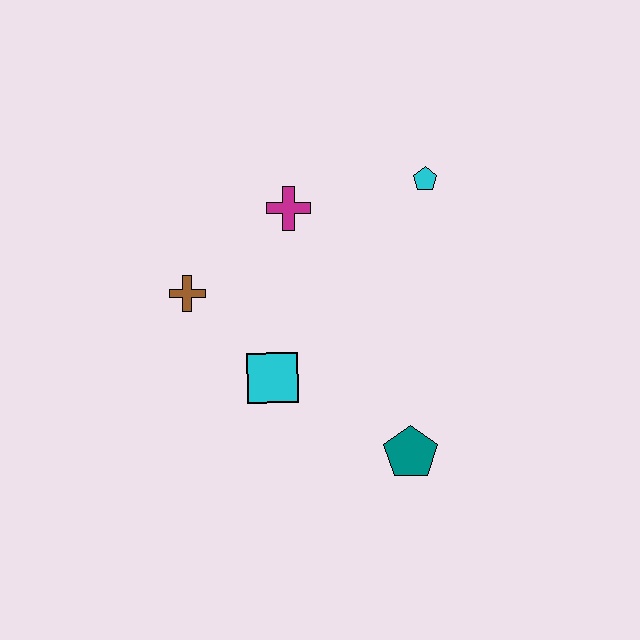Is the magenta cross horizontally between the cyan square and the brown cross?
No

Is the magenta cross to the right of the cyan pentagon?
No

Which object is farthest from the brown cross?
The teal pentagon is farthest from the brown cross.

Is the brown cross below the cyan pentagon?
Yes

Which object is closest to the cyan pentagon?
The magenta cross is closest to the cyan pentagon.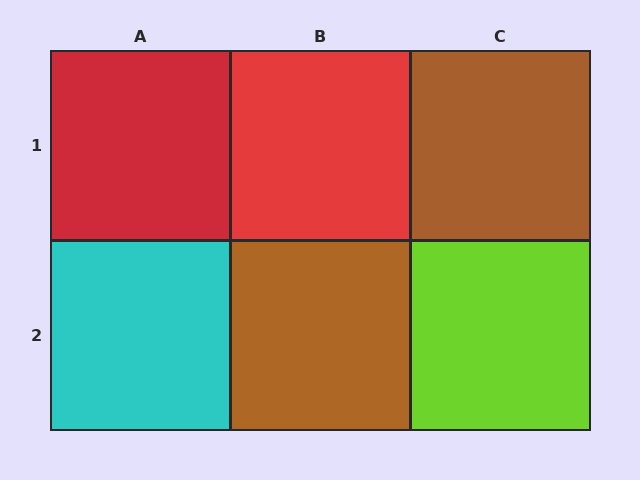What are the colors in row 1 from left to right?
Red, red, brown.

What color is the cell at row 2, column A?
Cyan.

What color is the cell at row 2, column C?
Lime.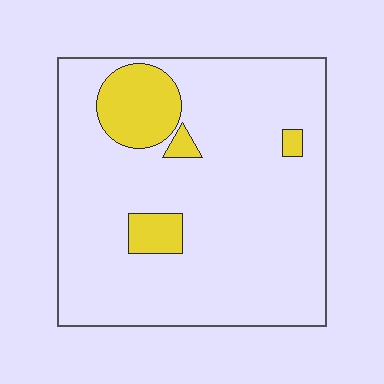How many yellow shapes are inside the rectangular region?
4.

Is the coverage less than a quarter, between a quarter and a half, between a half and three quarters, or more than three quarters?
Less than a quarter.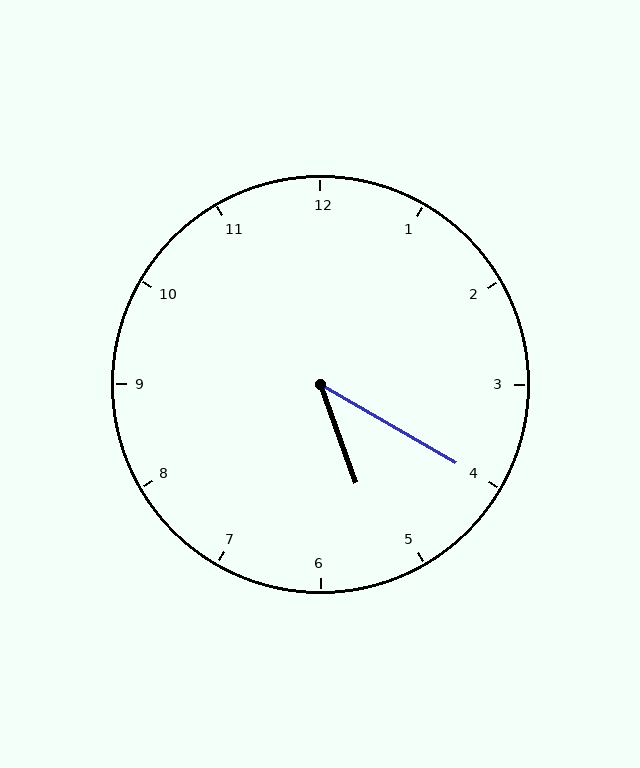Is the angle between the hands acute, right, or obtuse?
It is acute.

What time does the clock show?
5:20.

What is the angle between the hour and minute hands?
Approximately 40 degrees.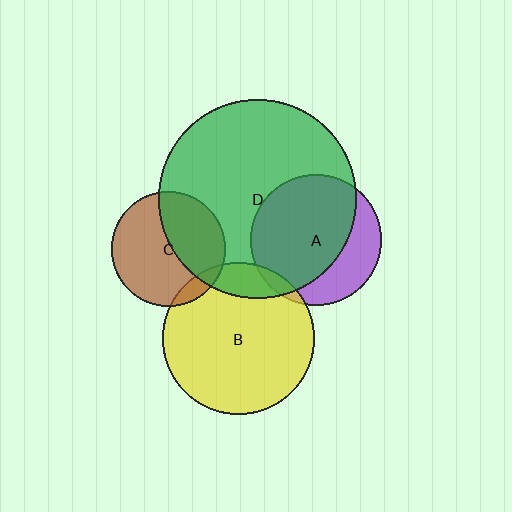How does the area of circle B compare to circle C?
Approximately 1.8 times.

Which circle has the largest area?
Circle D (green).